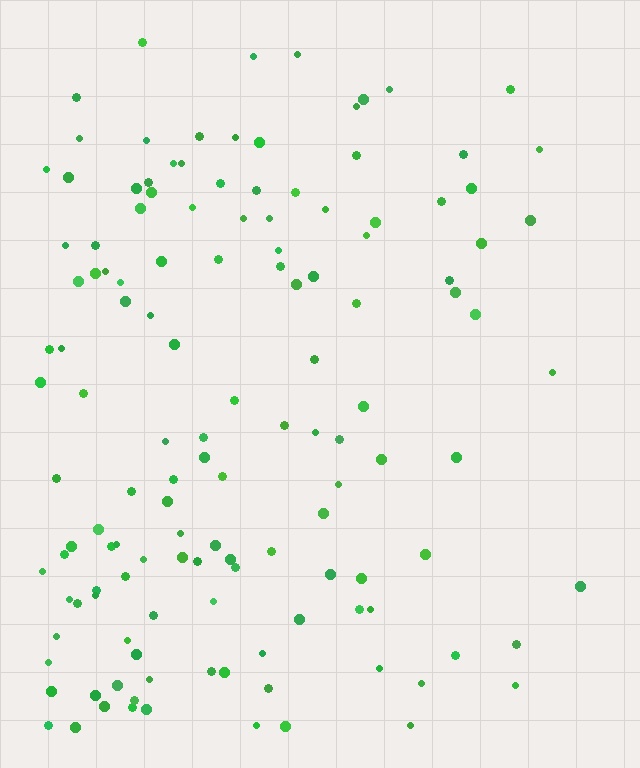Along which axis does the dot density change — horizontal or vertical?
Horizontal.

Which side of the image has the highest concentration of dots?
The left.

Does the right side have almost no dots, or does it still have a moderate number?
Still a moderate number, just noticeably fewer than the left.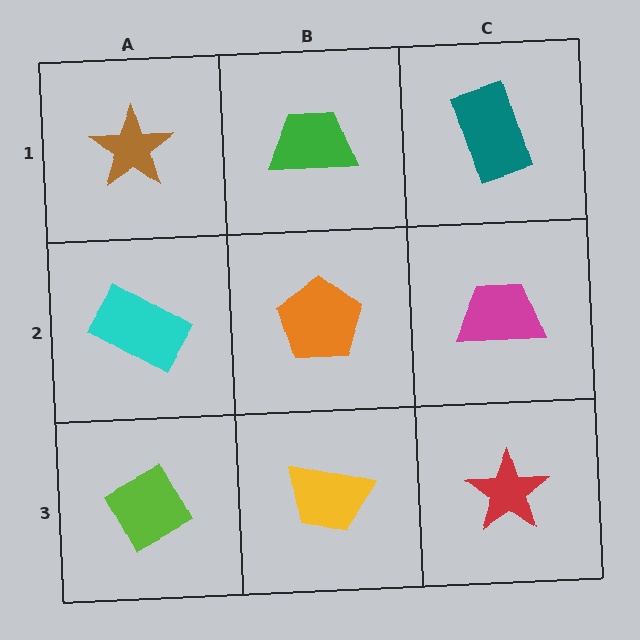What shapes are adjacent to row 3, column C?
A magenta trapezoid (row 2, column C), a yellow trapezoid (row 3, column B).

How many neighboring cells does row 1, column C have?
2.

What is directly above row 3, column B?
An orange pentagon.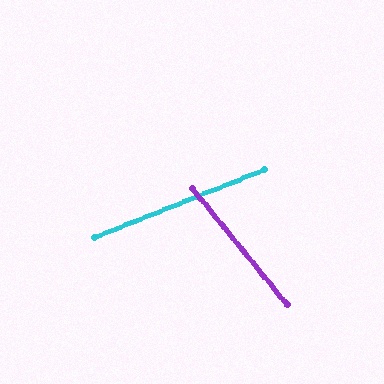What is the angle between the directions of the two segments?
Approximately 73 degrees.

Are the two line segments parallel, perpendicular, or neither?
Neither parallel nor perpendicular — they differ by about 73°.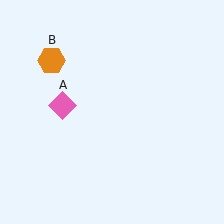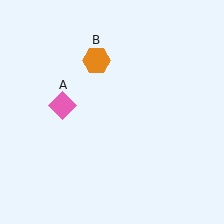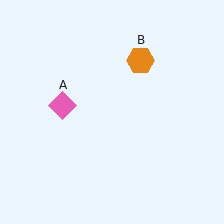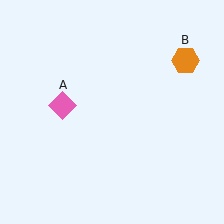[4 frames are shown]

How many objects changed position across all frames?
1 object changed position: orange hexagon (object B).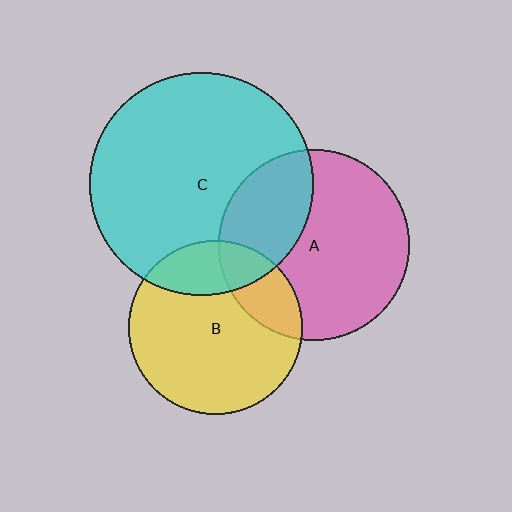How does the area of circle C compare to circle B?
Approximately 1.6 times.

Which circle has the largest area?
Circle C (cyan).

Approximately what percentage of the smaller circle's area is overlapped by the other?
Approximately 20%.